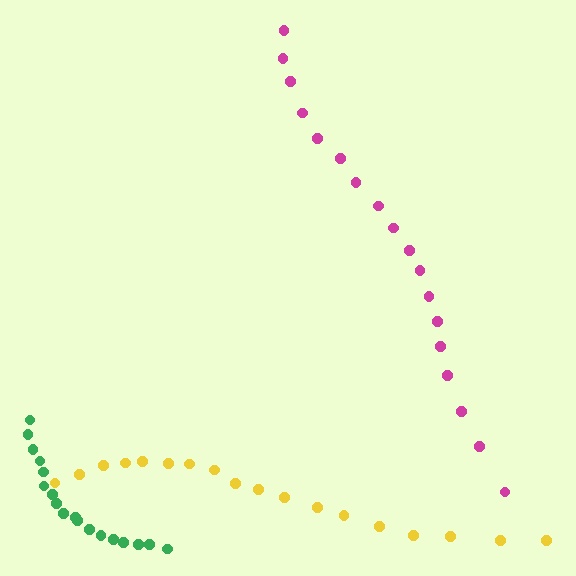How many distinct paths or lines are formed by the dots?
There are 3 distinct paths.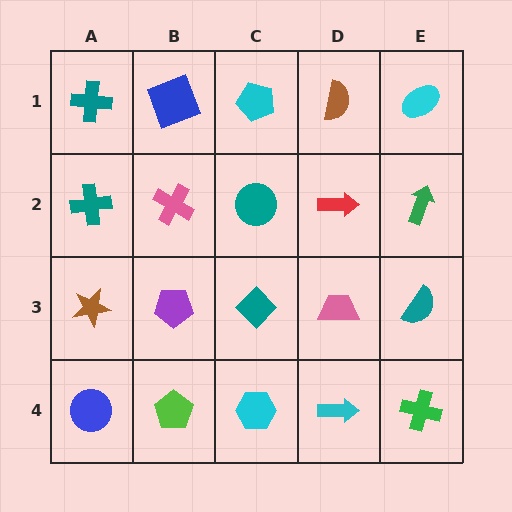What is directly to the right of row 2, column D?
A green arrow.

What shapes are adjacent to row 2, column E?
A cyan ellipse (row 1, column E), a teal semicircle (row 3, column E), a red arrow (row 2, column D).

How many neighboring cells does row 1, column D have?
3.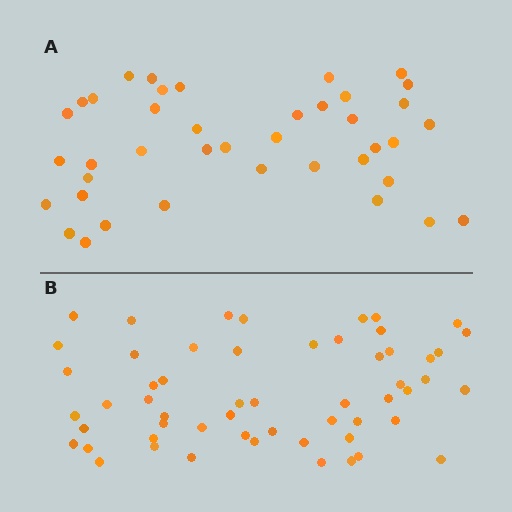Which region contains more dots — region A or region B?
Region B (the bottom region) has more dots.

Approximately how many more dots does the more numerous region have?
Region B has approximately 15 more dots than region A.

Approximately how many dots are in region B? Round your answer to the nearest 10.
About 60 dots. (The exact count is 56, which rounds to 60.)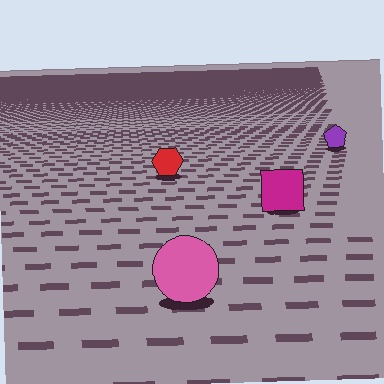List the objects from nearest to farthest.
From nearest to farthest: the pink circle, the magenta square, the red hexagon, the purple pentagon.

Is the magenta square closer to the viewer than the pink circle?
No. The pink circle is closer — you can tell from the texture gradient: the ground texture is coarser near it.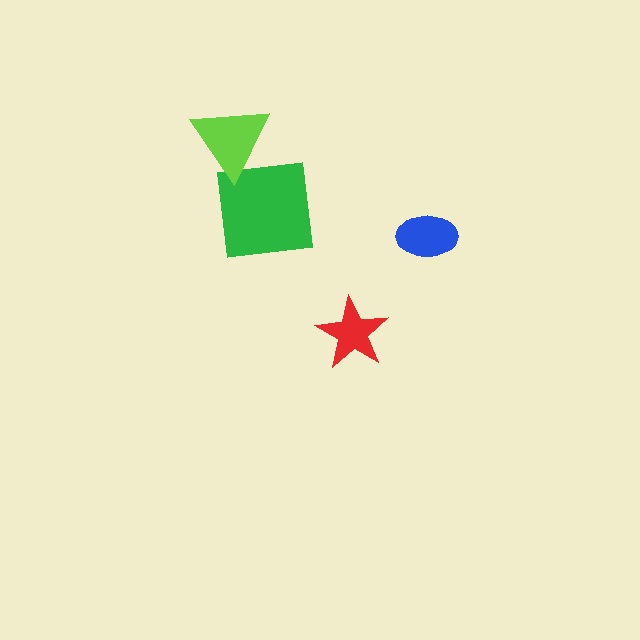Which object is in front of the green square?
The lime triangle is in front of the green square.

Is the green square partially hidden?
Yes, it is partially covered by another shape.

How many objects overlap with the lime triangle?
1 object overlaps with the lime triangle.